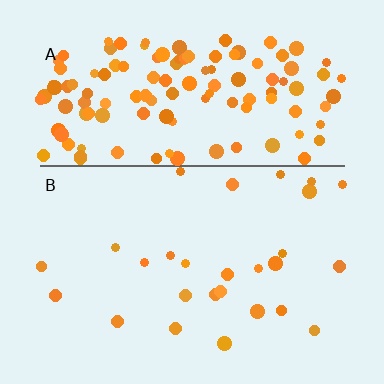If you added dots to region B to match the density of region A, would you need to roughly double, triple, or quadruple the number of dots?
Approximately quadruple.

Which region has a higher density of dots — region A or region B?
A (the top).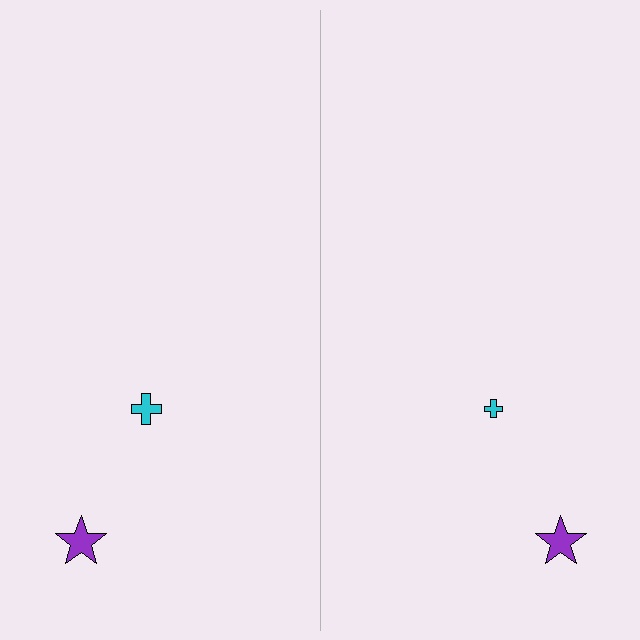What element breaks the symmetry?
The cyan cross on the right side has a different size than its mirror counterpart.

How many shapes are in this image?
There are 4 shapes in this image.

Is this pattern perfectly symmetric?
No, the pattern is not perfectly symmetric. The cyan cross on the right side has a different size than its mirror counterpart.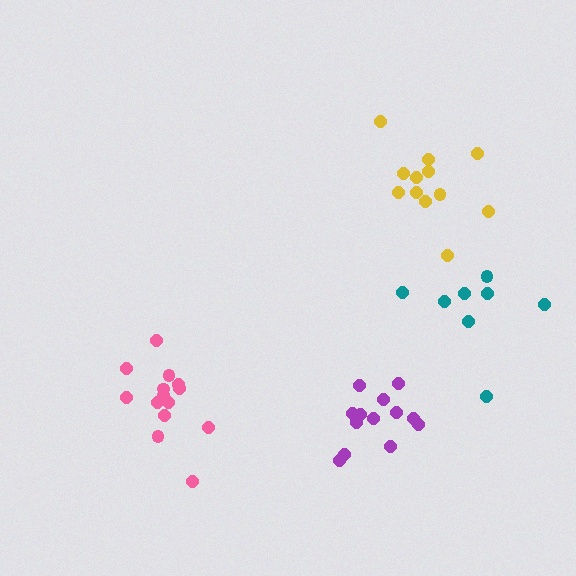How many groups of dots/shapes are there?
There are 4 groups.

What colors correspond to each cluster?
The clusters are colored: purple, pink, teal, yellow.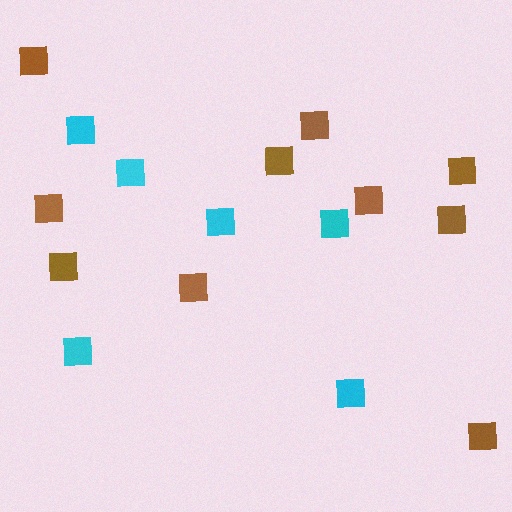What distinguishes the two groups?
There are 2 groups: one group of brown squares (10) and one group of cyan squares (6).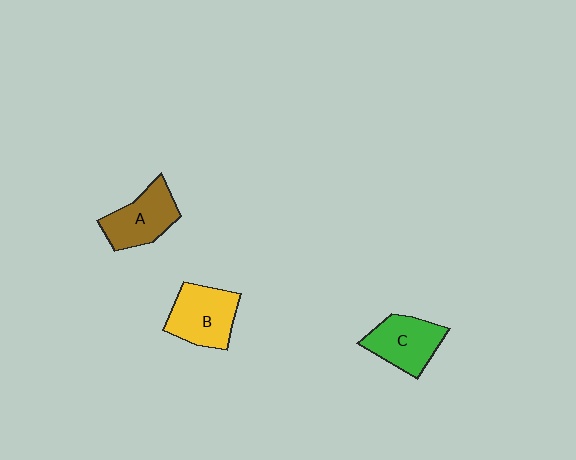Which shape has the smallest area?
Shape C (green).